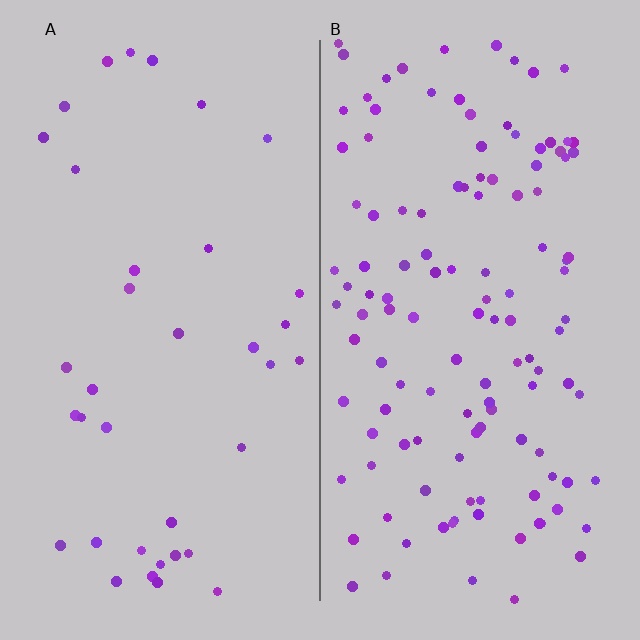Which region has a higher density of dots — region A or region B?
B (the right).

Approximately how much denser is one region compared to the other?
Approximately 3.4× — region B over region A.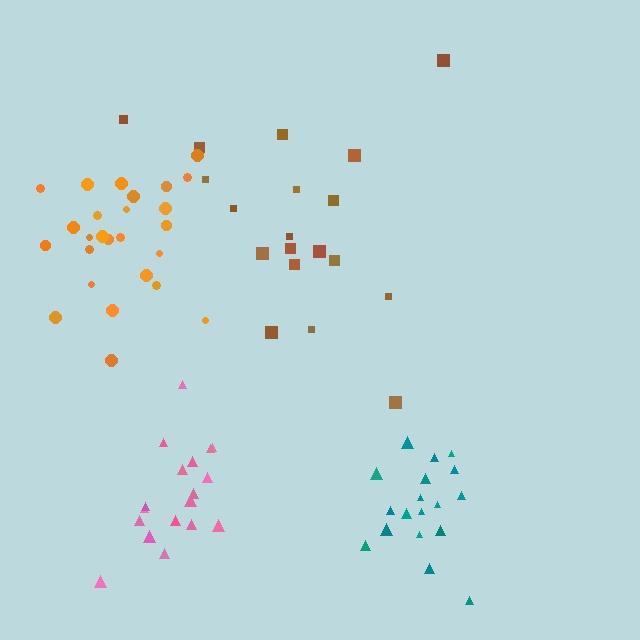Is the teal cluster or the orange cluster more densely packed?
Teal.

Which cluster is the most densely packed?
Pink.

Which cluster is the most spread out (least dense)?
Brown.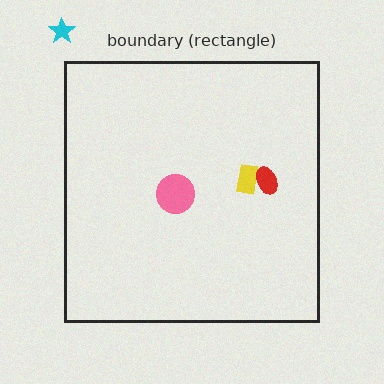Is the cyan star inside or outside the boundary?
Outside.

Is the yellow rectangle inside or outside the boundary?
Inside.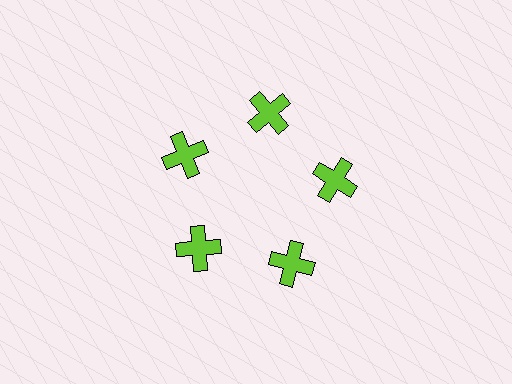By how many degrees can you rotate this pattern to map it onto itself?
The pattern maps onto itself every 72 degrees of rotation.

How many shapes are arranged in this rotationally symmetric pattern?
There are 5 shapes, arranged in 5 groups of 1.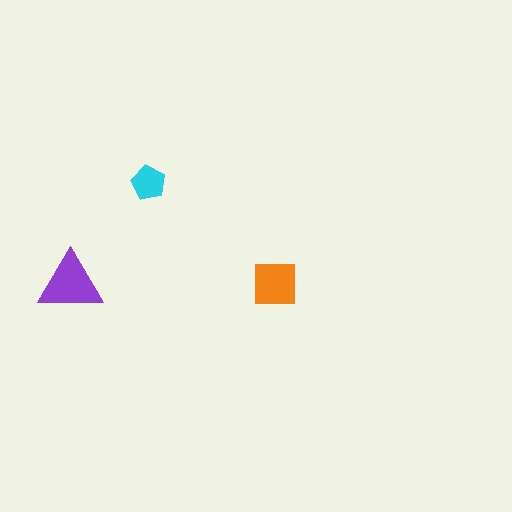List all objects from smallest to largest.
The cyan pentagon, the orange square, the purple triangle.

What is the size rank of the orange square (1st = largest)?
2nd.